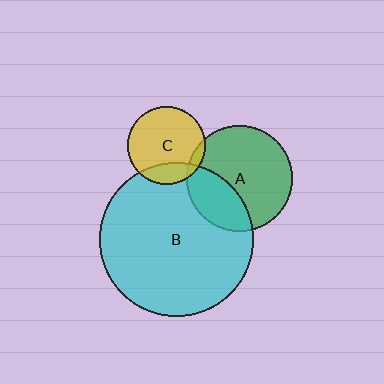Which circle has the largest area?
Circle B (cyan).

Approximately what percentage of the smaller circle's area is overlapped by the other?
Approximately 30%.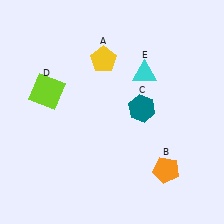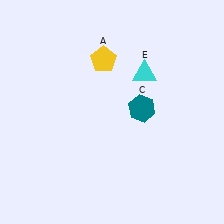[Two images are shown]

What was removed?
The orange pentagon (B), the lime square (D) were removed in Image 2.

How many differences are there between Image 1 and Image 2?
There are 2 differences between the two images.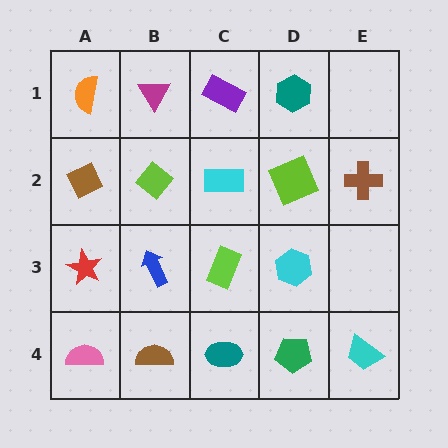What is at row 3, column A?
A red star.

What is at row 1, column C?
A purple rectangle.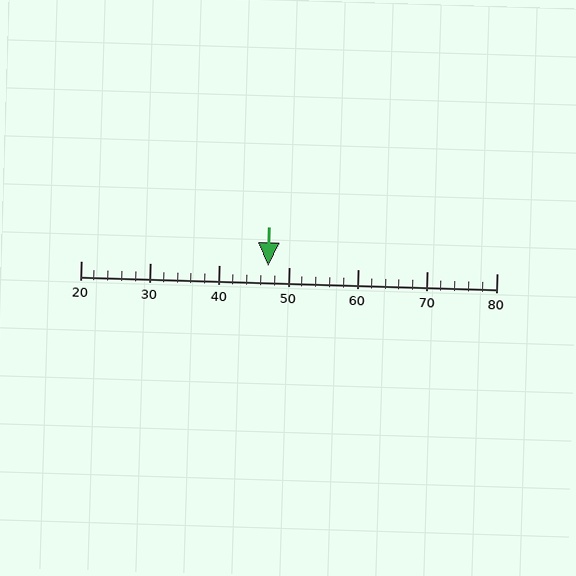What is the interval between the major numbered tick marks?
The major tick marks are spaced 10 units apart.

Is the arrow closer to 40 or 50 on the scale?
The arrow is closer to 50.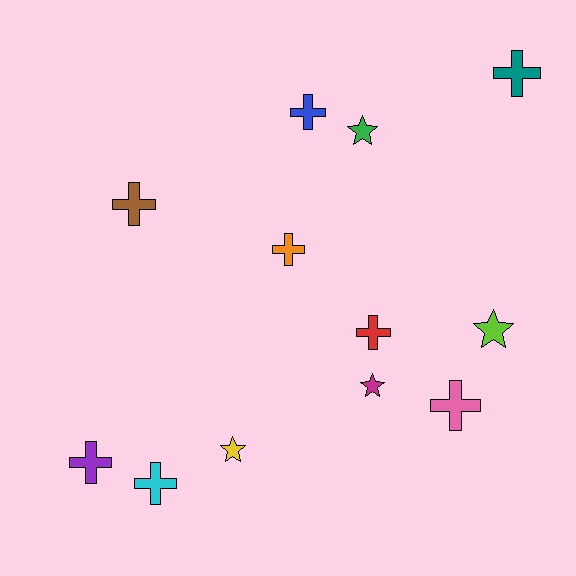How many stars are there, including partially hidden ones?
There are 4 stars.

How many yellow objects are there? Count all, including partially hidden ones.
There is 1 yellow object.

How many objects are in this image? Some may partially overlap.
There are 12 objects.